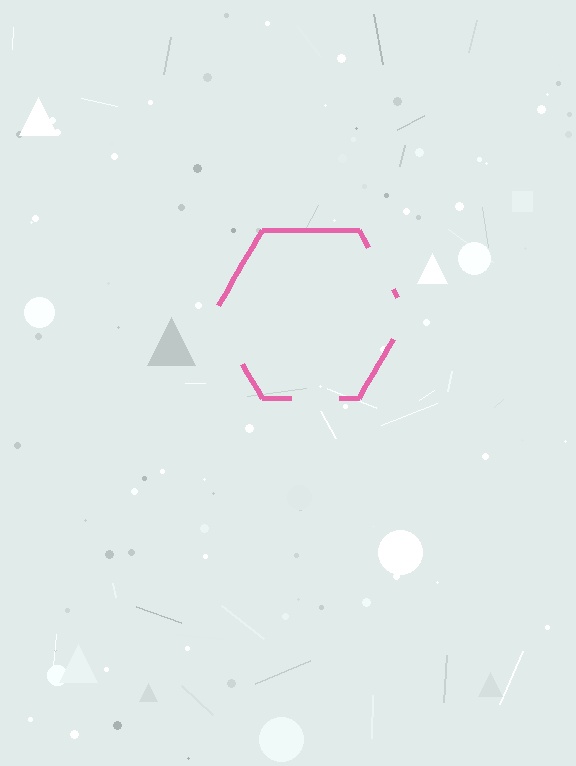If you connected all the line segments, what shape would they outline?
They would outline a hexagon.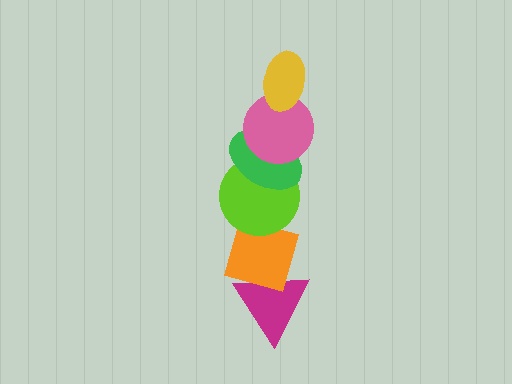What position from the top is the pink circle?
The pink circle is 2nd from the top.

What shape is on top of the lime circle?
The green ellipse is on top of the lime circle.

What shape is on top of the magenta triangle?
The orange diamond is on top of the magenta triangle.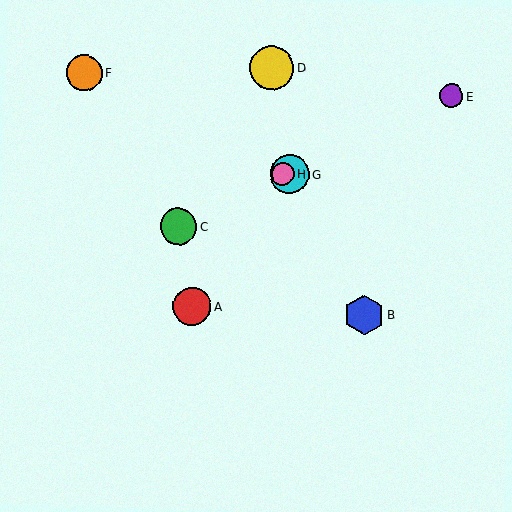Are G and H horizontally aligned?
Yes, both are at y≈174.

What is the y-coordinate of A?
Object A is at y≈306.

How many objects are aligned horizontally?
2 objects (G, H) are aligned horizontally.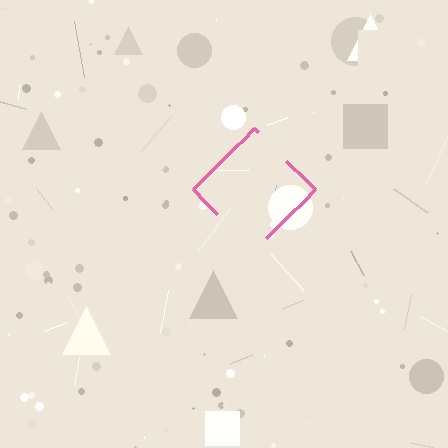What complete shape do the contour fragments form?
The contour fragments form a diamond.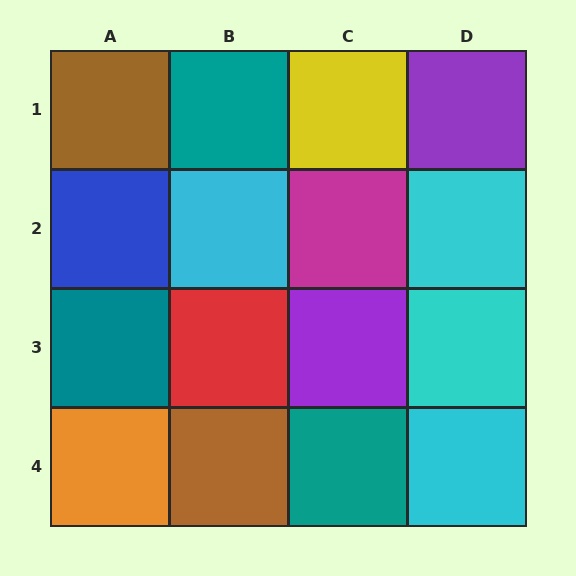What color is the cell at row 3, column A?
Teal.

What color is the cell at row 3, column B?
Red.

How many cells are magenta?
1 cell is magenta.